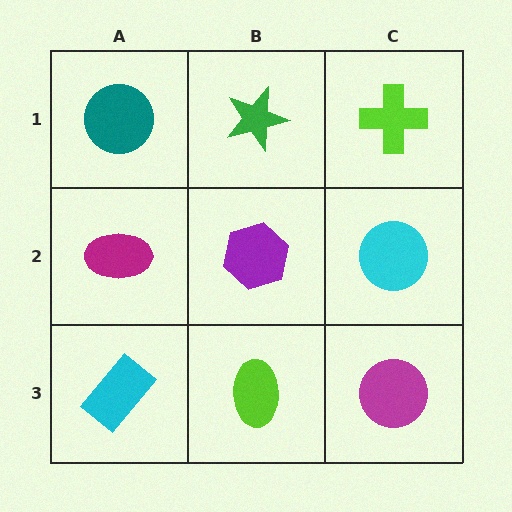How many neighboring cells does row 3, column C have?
2.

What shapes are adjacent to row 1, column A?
A magenta ellipse (row 2, column A), a green star (row 1, column B).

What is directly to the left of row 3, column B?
A cyan rectangle.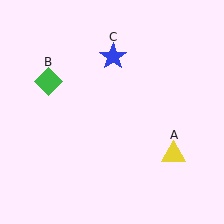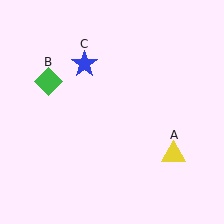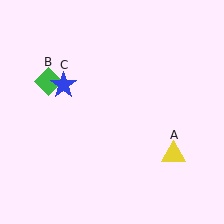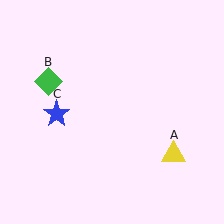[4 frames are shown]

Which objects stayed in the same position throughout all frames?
Yellow triangle (object A) and green diamond (object B) remained stationary.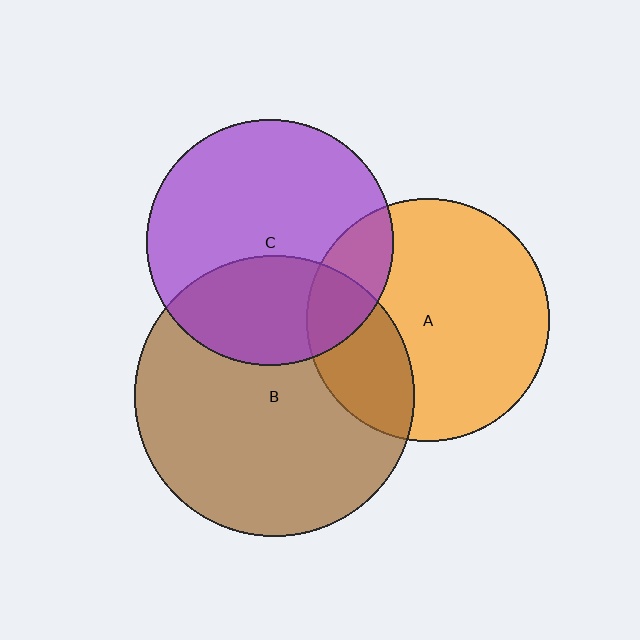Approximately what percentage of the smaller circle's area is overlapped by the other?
Approximately 35%.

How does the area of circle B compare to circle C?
Approximately 1.3 times.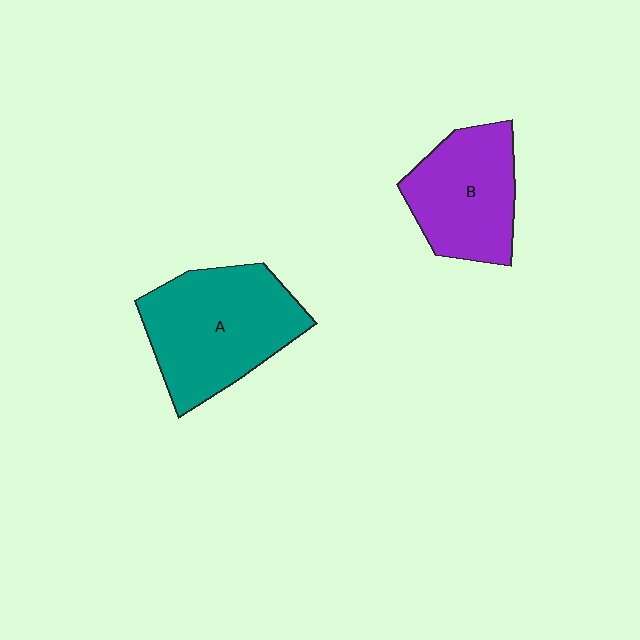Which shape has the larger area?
Shape A (teal).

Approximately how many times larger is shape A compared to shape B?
Approximately 1.3 times.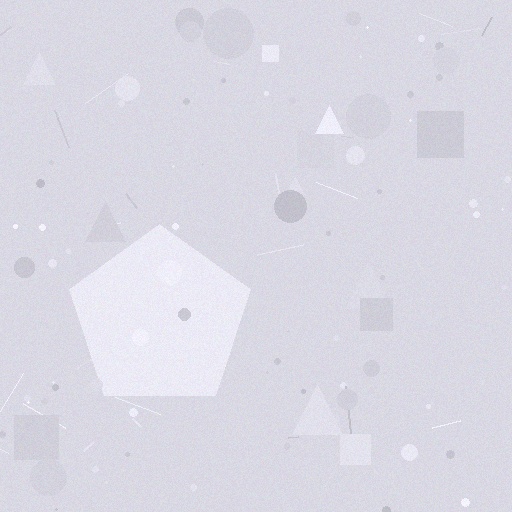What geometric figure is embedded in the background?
A pentagon is embedded in the background.